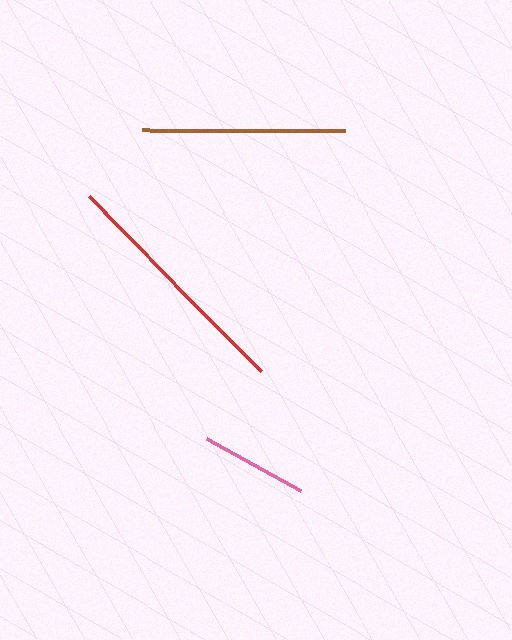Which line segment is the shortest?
The pink line is the shortest at approximately 108 pixels.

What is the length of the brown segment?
The brown segment is approximately 204 pixels long.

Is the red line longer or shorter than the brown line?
The red line is longer than the brown line.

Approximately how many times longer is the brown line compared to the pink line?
The brown line is approximately 1.9 times the length of the pink line.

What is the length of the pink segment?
The pink segment is approximately 108 pixels long.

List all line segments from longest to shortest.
From longest to shortest: red, brown, pink.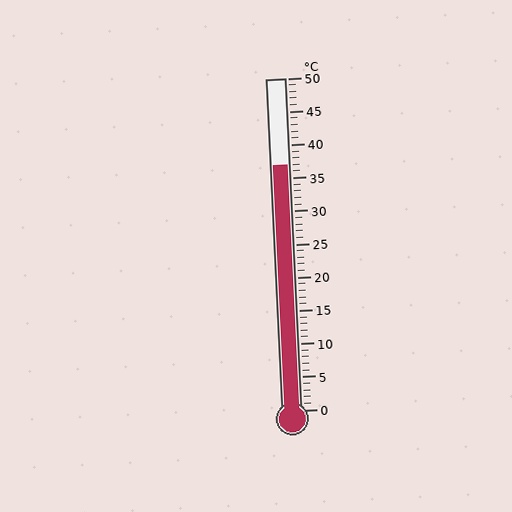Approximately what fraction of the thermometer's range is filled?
The thermometer is filled to approximately 75% of its range.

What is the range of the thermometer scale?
The thermometer scale ranges from 0°C to 50°C.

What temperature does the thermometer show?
The thermometer shows approximately 37°C.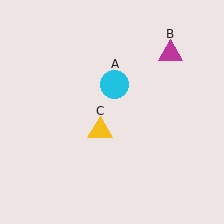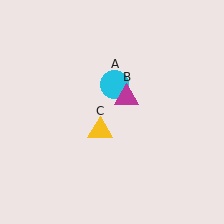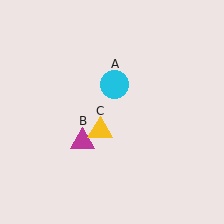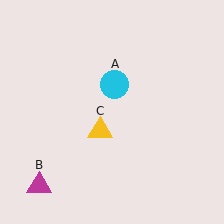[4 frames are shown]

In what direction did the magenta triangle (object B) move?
The magenta triangle (object B) moved down and to the left.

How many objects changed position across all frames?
1 object changed position: magenta triangle (object B).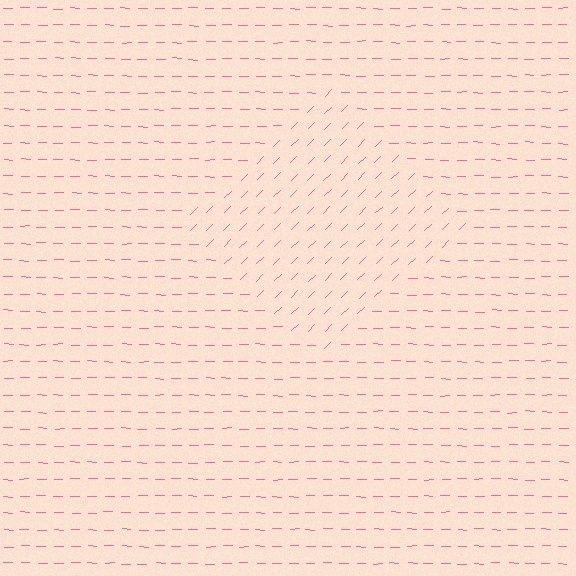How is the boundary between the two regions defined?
The boundary is defined purely by a change in line orientation (approximately 45 degrees difference). All lines are the same color and thickness.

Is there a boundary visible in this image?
Yes, there is a texture boundary formed by a change in line orientation.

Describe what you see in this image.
The image is filled with small pink line segments. A diamond region in the image has lines oriented differently from the surrounding lines, creating a visible texture boundary.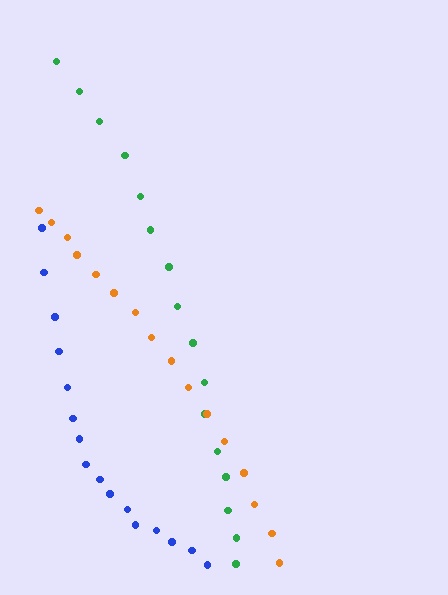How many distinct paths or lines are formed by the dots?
There are 3 distinct paths.